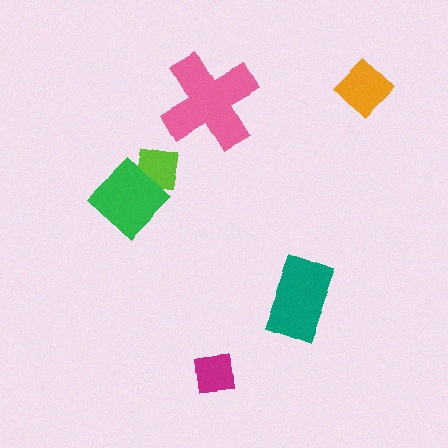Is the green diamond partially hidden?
No, no other shape covers it.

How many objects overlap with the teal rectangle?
0 objects overlap with the teal rectangle.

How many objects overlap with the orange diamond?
0 objects overlap with the orange diamond.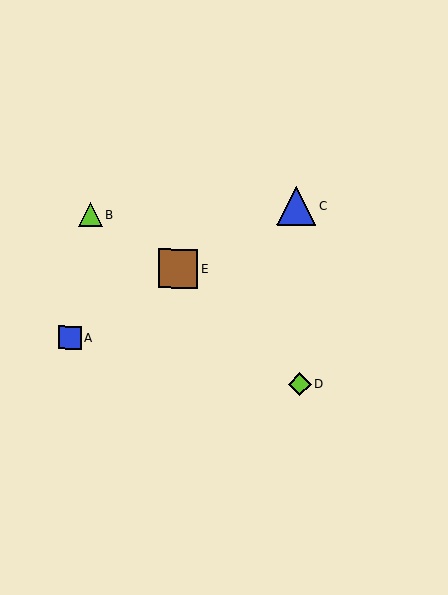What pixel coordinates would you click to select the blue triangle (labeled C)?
Click at (296, 206) to select the blue triangle C.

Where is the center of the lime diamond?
The center of the lime diamond is at (300, 384).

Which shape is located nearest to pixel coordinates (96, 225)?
The lime triangle (labeled B) at (90, 214) is nearest to that location.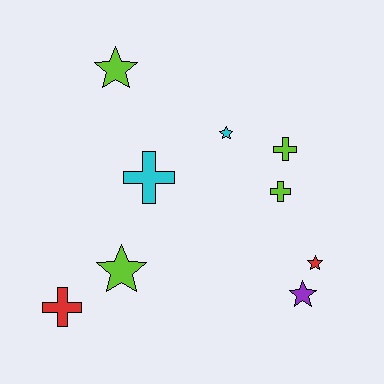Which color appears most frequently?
Lime, with 4 objects.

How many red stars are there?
There is 1 red star.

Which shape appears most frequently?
Star, with 5 objects.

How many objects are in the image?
There are 9 objects.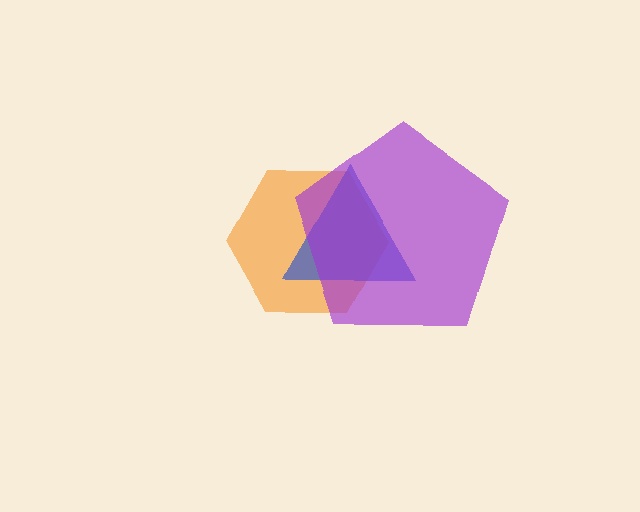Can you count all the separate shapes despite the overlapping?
Yes, there are 3 separate shapes.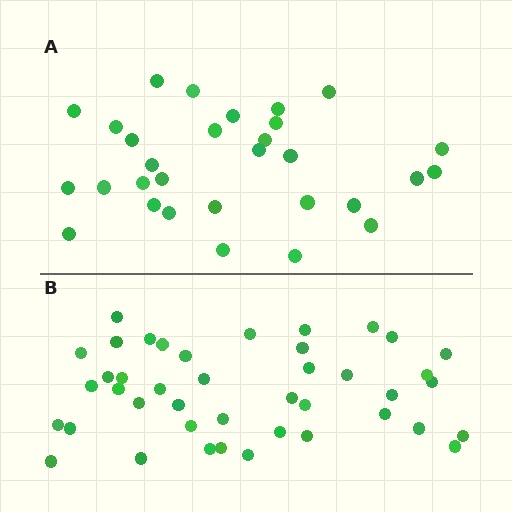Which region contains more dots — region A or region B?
Region B (the bottom region) has more dots.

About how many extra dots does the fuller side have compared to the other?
Region B has roughly 12 or so more dots than region A.